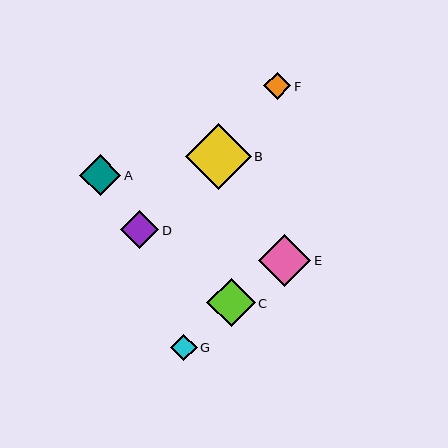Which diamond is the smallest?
Diamond G is the smallest with a size of approximately 26 pixels.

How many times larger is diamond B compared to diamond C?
Diamond B is approximately 1.4 times the size of diamond C.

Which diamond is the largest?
Diamond B is the largest with a size of approximately 66 pixels.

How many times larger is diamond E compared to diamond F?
Diamond E is approximately 1.9 times the size of diamond F.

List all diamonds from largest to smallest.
From largest to smallest: B, E, C, A, D, F, G.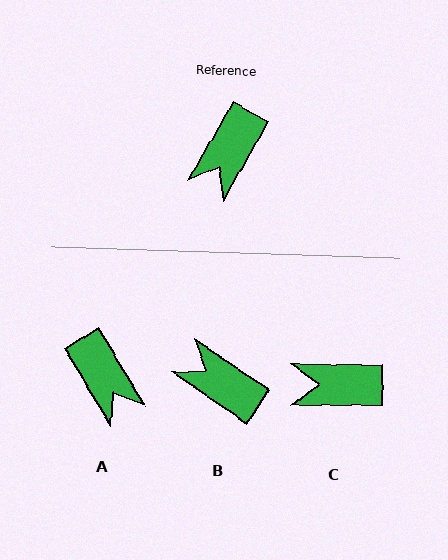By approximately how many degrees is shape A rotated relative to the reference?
Approximately 61 degrees counter-clockwise.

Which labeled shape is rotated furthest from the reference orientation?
B, about 95 degrees away.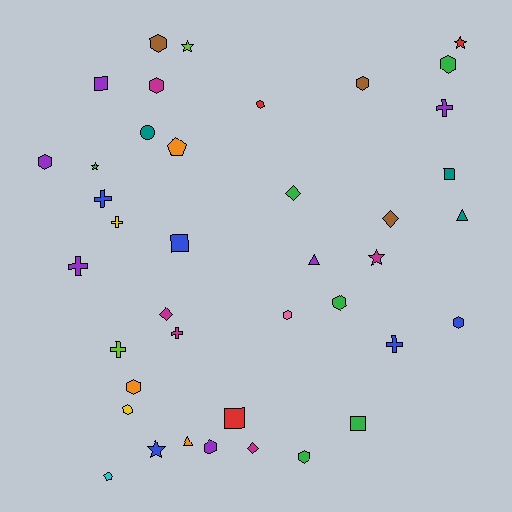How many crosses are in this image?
There are 7 crosses.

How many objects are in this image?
There are 40 objects.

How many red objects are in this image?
There are 3 red objects.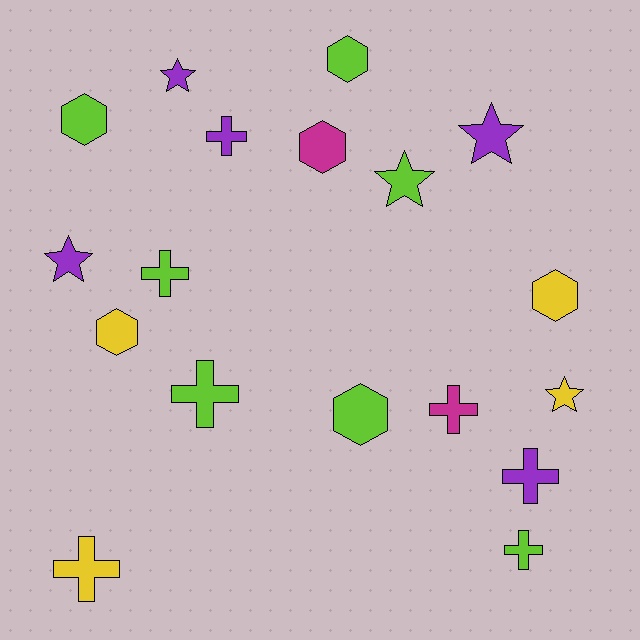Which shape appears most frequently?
Cross, with 7 objects.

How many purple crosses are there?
There are 2 purple crosses.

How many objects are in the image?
There are 18 objects.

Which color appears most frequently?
Lime, with 7 objects.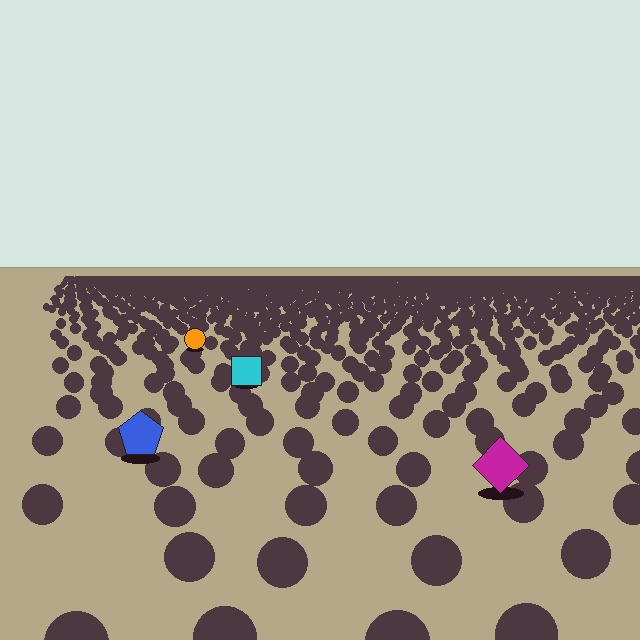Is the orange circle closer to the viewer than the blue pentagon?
No. The blue pentagon is closer — you can tell from the texture gradient: the ground texture is coarser near it.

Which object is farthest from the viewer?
The orange circle is farthest from the viewer. It appears smaller and the ground texture around it is denser.